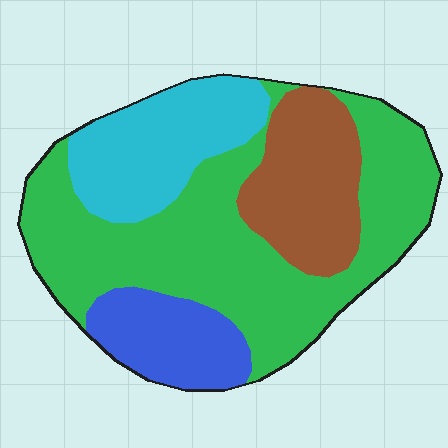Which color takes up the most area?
Green, at roughly 50%.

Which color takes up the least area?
Blue, at roughly 15%.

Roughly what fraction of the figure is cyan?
Cyan takes up about one fifth (1/5) of the figure.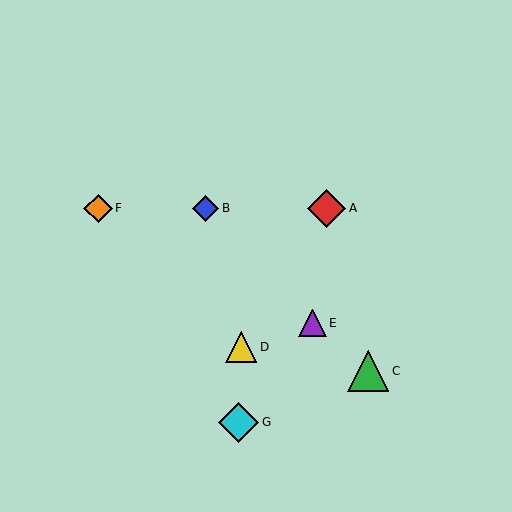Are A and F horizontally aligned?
Yes, both are at y≈208.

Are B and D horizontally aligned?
No, B is at y≈208 and D is at y≈347.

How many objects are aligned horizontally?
3 objects (A, B, F) are aligned horizontally.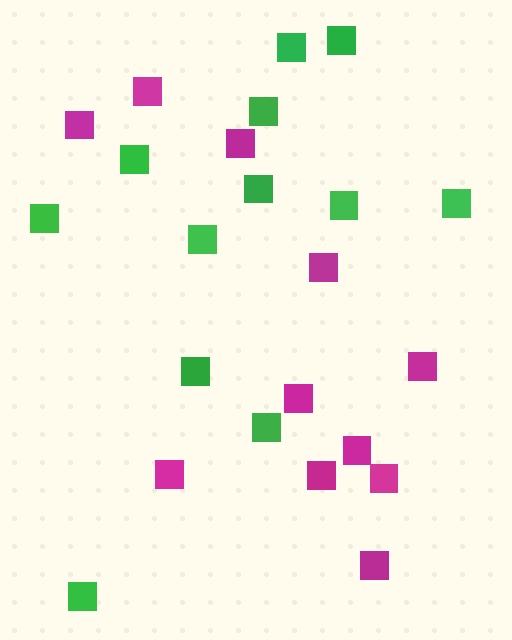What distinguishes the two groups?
There are 2 groups: one group of magenta squares (11) and one group of green squares (12).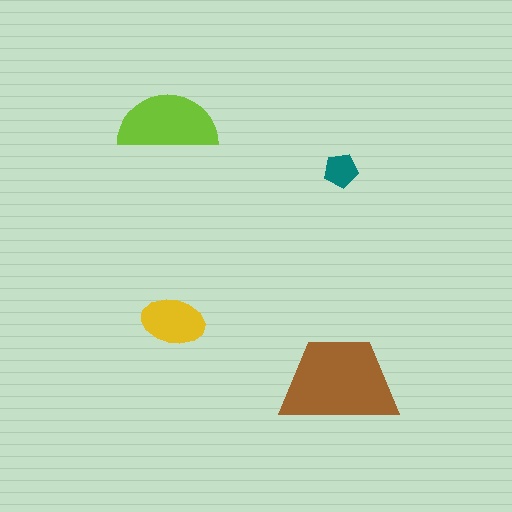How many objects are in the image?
There are 4 objects in the image.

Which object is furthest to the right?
The teal pentagon is rightmost.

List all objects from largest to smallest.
The brown trapezoid, the lime semicircle, the yellow ellipse, the teal pentagon.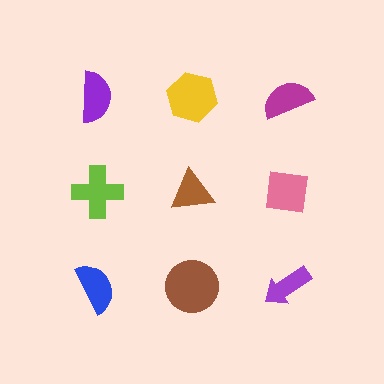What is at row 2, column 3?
A pink square.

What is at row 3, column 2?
A brown circle.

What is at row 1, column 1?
A purple semicircle.